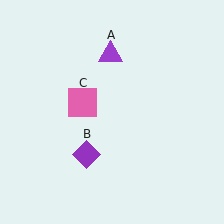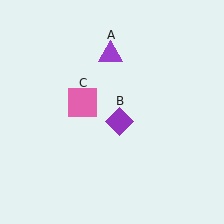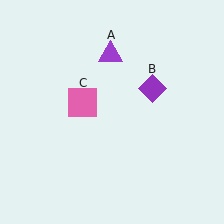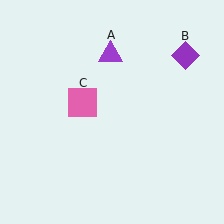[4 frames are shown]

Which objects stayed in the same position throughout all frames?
Purple triangle (object A) and pink square (object C) remained stationary.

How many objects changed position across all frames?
1 object changed position: purple diamond (object B).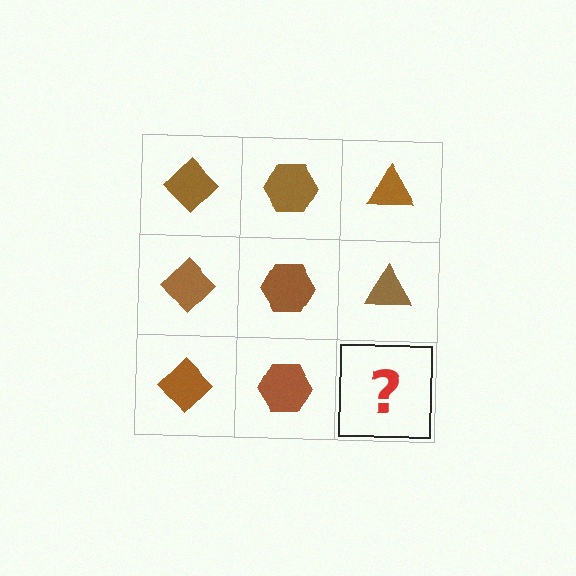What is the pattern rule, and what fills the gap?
The rule is that each column has a consistent shape. The gap should be filled with a brown triangle.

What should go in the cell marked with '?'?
The missing cell should contain a brown triangle.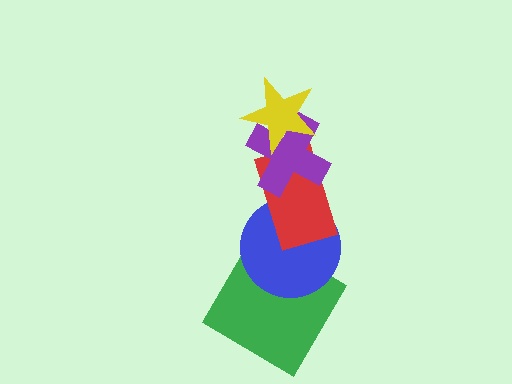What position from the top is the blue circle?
The blue circle is 4th from the top.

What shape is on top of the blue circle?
The red rectangle is on top of the blue circle.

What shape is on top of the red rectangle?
The purple cross is on top of the red rectangle.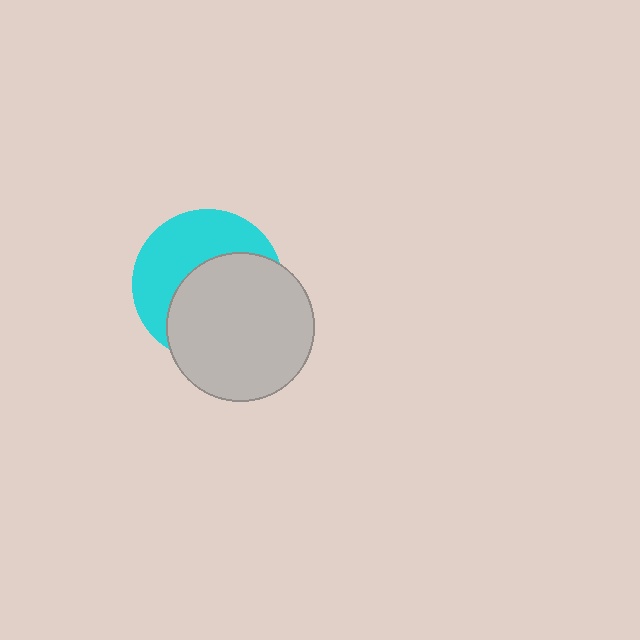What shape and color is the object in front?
The object in front is a light gray circle.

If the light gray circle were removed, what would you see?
You would see the complete cyan circle.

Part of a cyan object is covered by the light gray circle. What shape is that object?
It is a circle.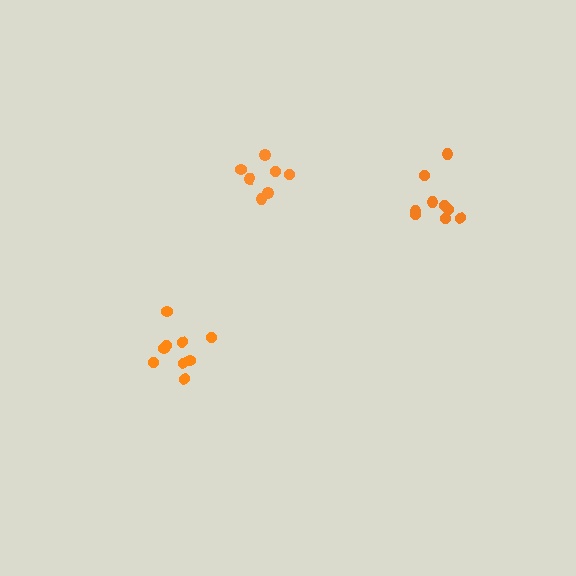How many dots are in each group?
Group 1: 7 dots, Group 2: 9 dots, Group 3: 9 dots (25 total).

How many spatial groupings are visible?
There are 3 spatial groupings.